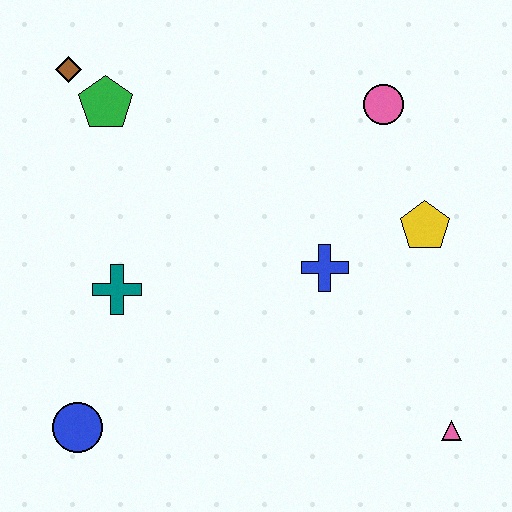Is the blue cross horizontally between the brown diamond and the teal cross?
No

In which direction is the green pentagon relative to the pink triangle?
The green pentagon is to the left of the pink triangle.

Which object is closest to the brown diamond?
The green pentagon is closest to the brown diamond.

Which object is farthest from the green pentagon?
The pink triangle is farthest from the green pentagon.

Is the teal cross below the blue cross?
Yes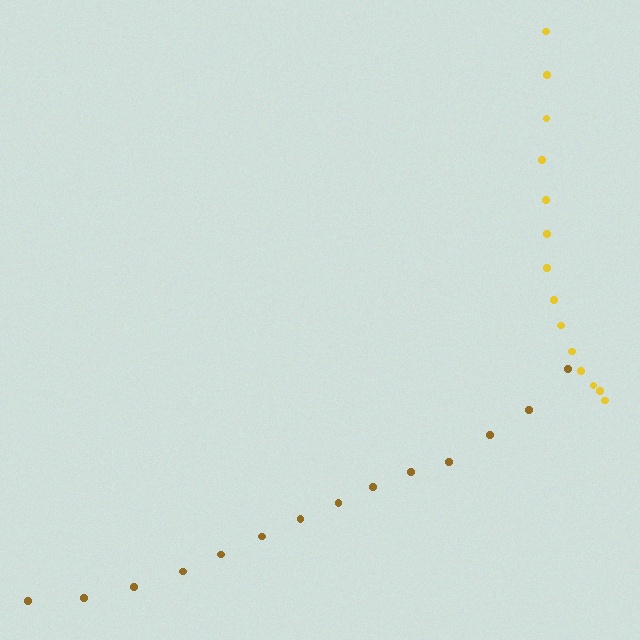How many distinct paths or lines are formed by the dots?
There are 2 distinct paths.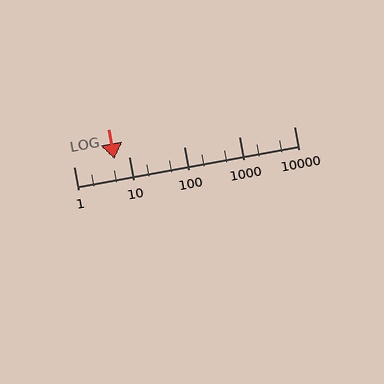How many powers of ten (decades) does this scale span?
The scale spans 4 decades, from 1 to 10000.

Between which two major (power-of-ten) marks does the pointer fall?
The pointer is between 1 and 10.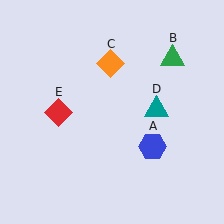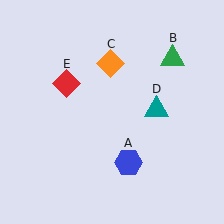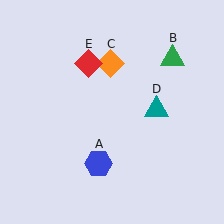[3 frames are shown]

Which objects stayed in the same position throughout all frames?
Green triangle (object B) and orange diamond (object C) and teal triangle (object D) remained stationary.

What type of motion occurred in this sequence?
The blue hexagon (object A), red diamond (object E) rotated clockwise around the center of the scene.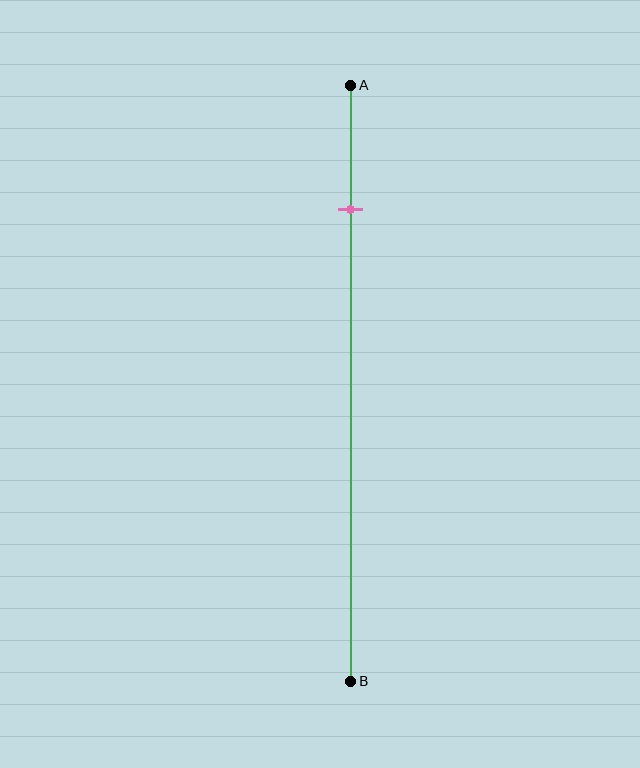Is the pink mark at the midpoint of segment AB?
No, the mark is at about 20% from A, not at the 50% midpoint.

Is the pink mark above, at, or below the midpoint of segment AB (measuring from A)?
The pink mark is above the midpoint of segment AB.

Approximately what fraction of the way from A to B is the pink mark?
The pink mark is approximately 20% of the way from A to B.